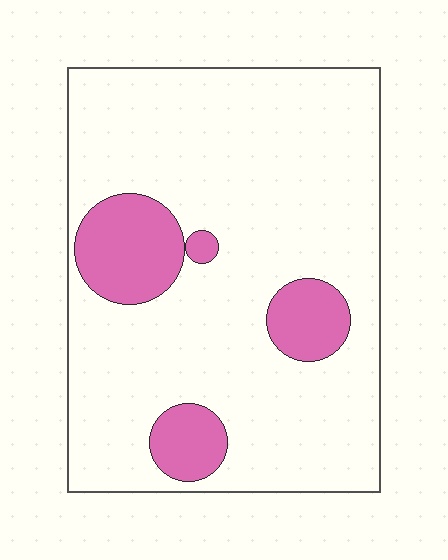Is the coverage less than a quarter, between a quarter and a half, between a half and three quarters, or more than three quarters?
Less than a quarter.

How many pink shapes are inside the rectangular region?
4.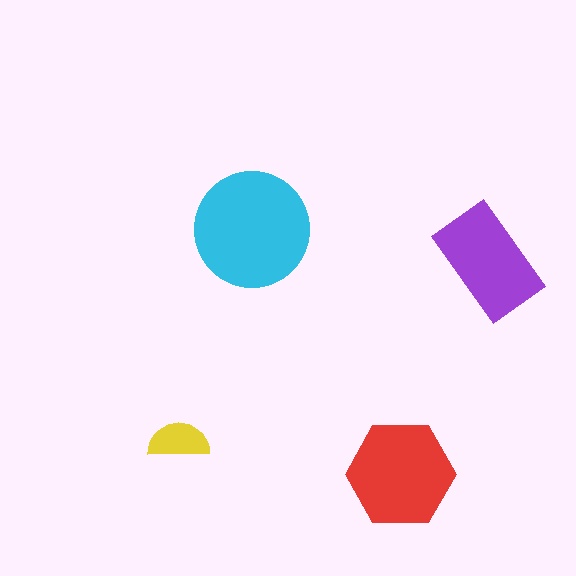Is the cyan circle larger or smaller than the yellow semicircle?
Larger.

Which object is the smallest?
The yellow semicircle.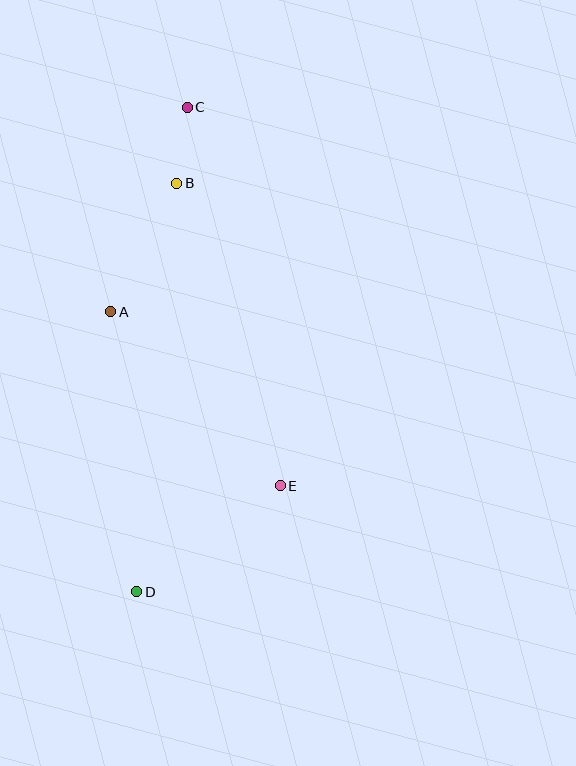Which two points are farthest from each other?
Points C and D are farthest from each other.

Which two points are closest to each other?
Points B and C are closest to each other.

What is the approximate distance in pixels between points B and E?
The distance between B and E is approximately 320 pixels.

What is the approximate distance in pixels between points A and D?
The distance between A and D is approximately 281 pixels.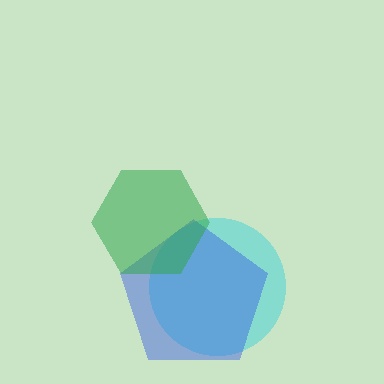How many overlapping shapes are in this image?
There are 3 overlapping shapes in the image.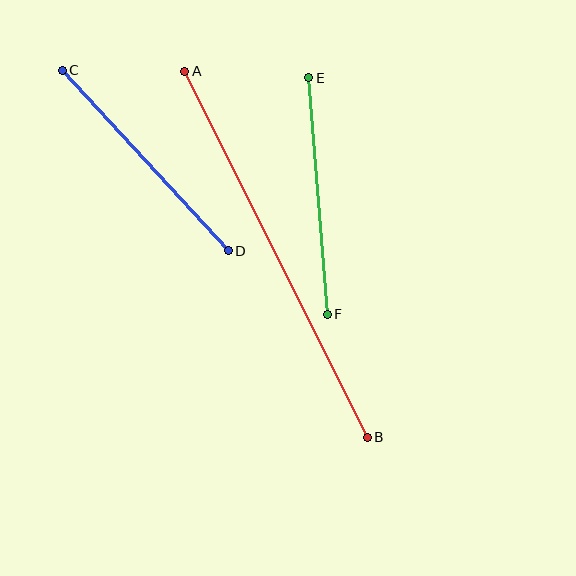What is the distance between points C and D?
The distance is approximately 245 pixels.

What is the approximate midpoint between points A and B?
The midpoint is at approximately (276, 254) pixels.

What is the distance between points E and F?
The distance is approximately 237 pixels.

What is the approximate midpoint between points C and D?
The midpoint is at approximately (145, 161) pixels.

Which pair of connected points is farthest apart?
Points A and B are farthest apart.